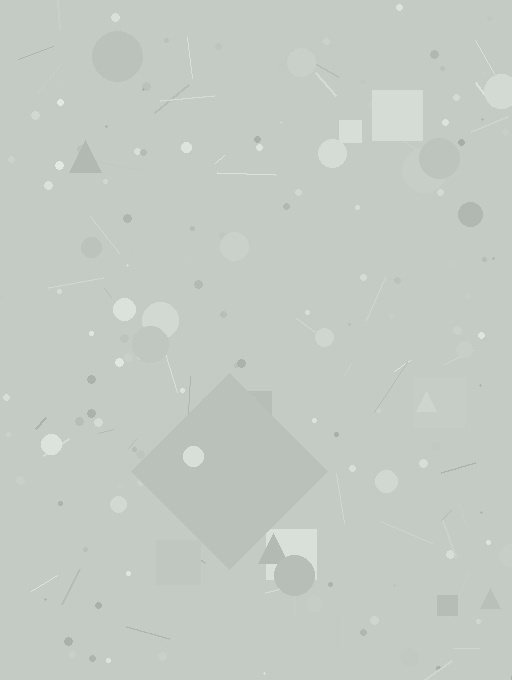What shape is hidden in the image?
A diamond is hidden in the image.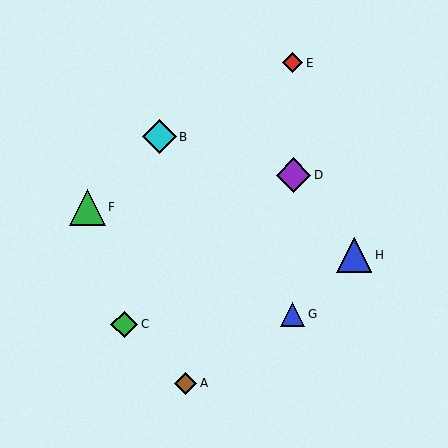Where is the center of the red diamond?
The center of the red diamond is at (292, 63).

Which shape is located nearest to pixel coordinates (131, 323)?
The green diamond (labeled C) at (124, 324) is nearest to that location.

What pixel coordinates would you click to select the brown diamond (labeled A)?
Click at (186, 383) to select the brown diamond A.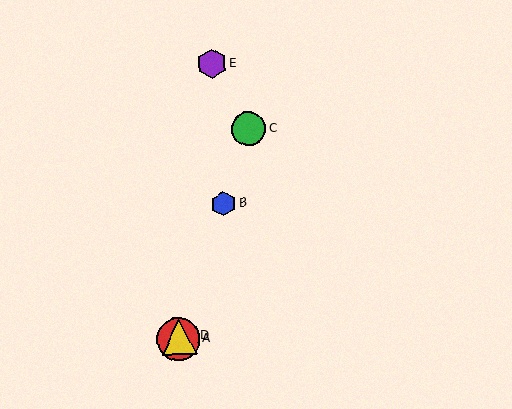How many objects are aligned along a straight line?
4 objects (A, B, C, D) are aligned along a straight line.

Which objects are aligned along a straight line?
Objects A, B, C, D are aligned along a straight line.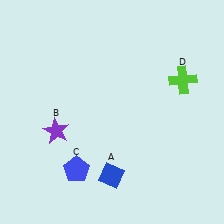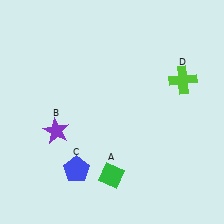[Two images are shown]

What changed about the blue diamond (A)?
In Image 1, A is blue. In Image 2, it changed to green.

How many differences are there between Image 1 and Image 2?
There is 1 difference between the two images.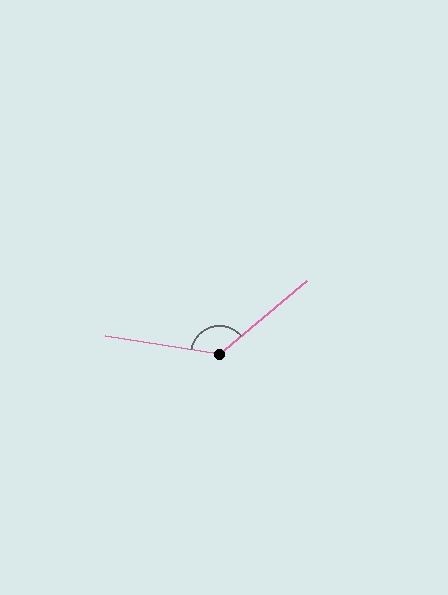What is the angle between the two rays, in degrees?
Approximately 131 degrees.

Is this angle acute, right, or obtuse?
It is obtuse.